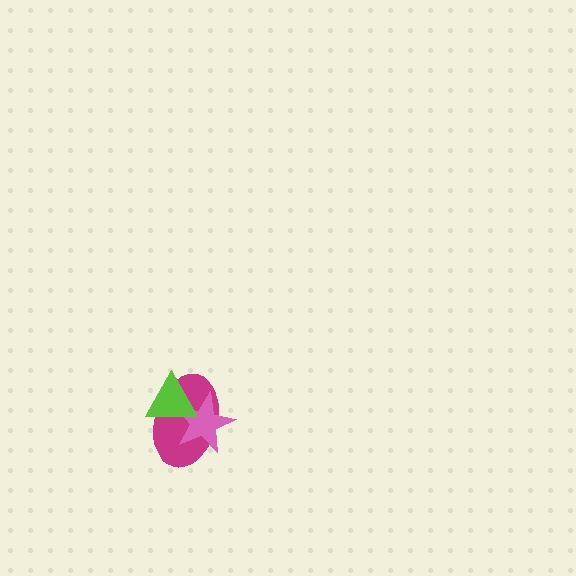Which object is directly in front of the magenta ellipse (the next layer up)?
The pink star is directly in front of the magenta ellipse.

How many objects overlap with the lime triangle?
2 objects overlap with the lime triangle.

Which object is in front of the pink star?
The lime triangle is in front of the pink star.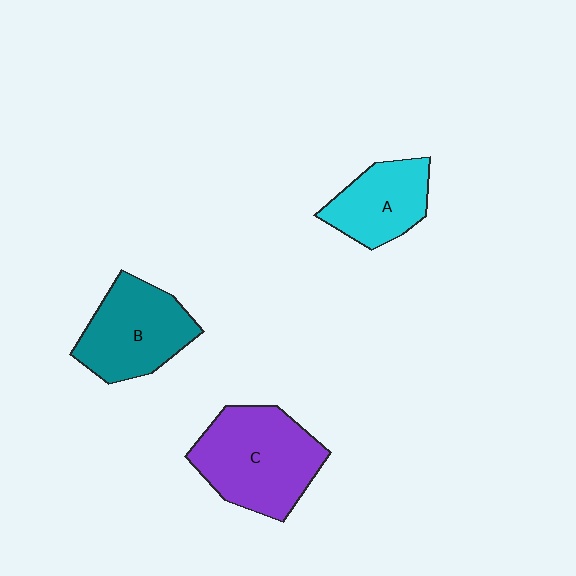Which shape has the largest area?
Shape C (purple).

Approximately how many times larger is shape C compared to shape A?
Approximately 1.6 times.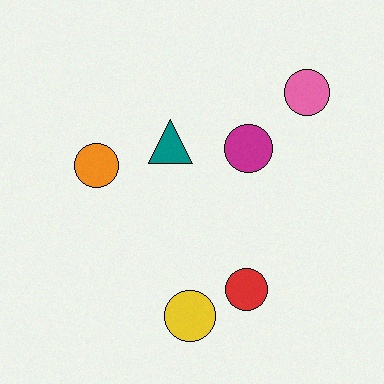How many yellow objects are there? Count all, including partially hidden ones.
There is 1 yellow object.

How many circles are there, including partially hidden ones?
There are 5 circles.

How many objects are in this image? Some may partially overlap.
There are 6 objects.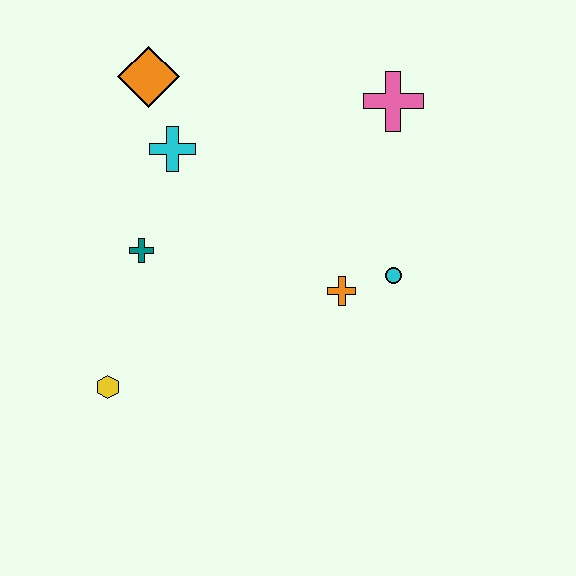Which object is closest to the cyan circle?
The orange cross is closest to the cyan circle.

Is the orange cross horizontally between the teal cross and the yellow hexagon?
No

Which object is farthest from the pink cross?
The yellow hexagon is farthest from the pink cross.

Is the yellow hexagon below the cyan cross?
Yes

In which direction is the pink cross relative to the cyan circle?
The pink cross is above the cyan circle.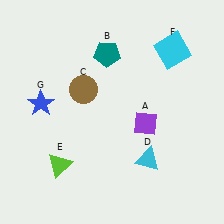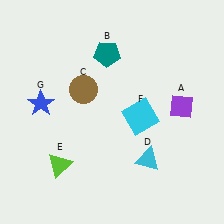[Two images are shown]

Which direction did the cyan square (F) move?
The cyan square (F) moved down.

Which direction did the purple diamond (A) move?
The purple diamond (A) moved right.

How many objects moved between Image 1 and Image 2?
2 objects moved between the two images.